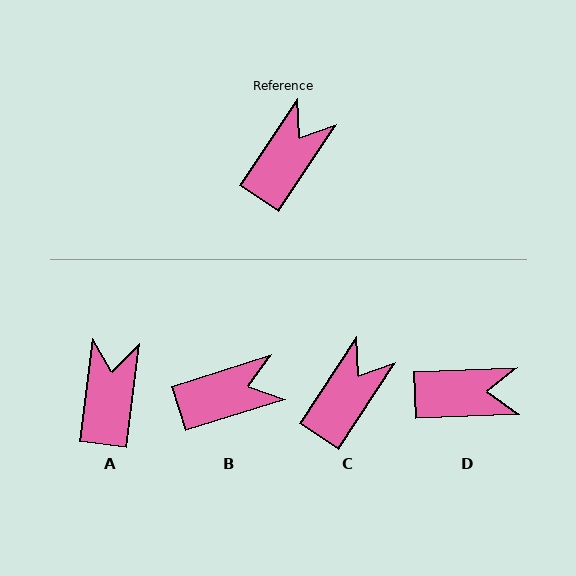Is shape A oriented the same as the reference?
No, it is off by about 27 degrees.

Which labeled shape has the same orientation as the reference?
C.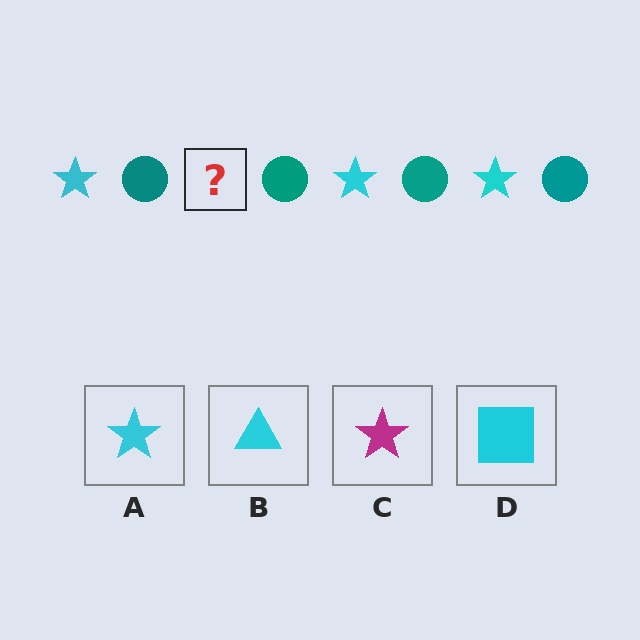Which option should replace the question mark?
Option A.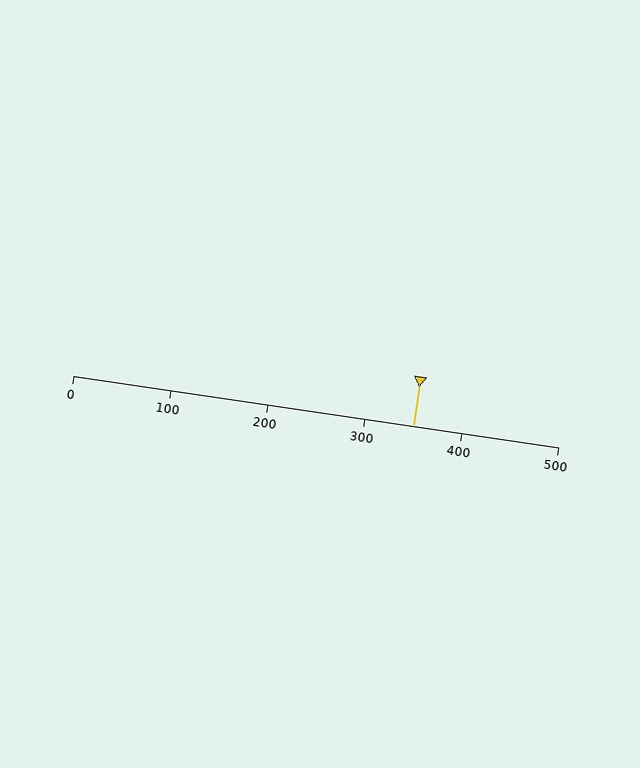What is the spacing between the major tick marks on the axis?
The major ticks are spaced 100 apart.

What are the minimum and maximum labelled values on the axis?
The axis runs from 0 to 500.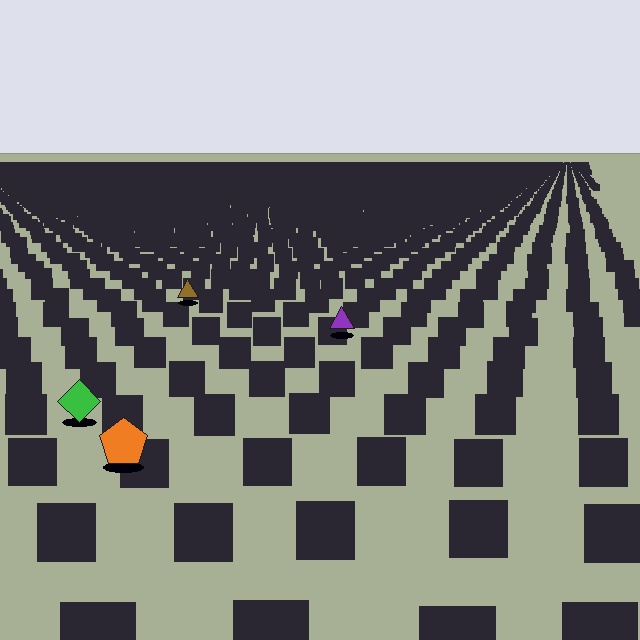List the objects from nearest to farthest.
From nearest to farthest: the orange pentagon, the green diamond, the purple triangle, the brown triangle.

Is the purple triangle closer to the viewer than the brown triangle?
Yes. The purple triangle is closer — you can tell from the texture gradient: the ground texture is coarser near it.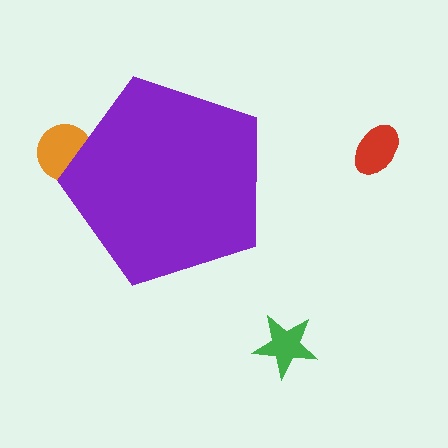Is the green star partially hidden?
No, the green star is fully visible.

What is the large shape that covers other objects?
A purple pentagon.